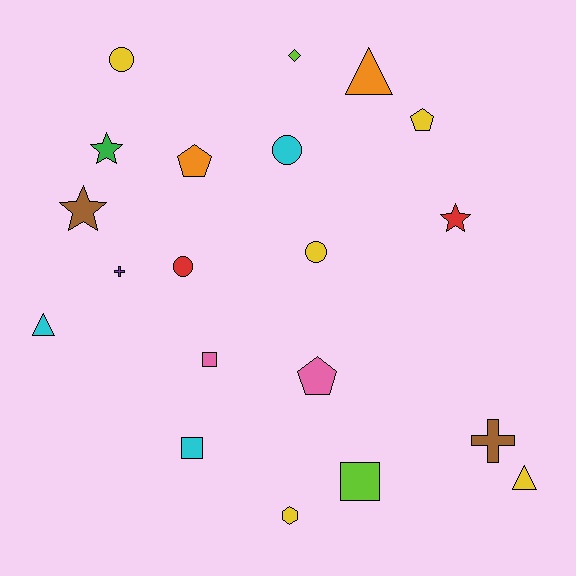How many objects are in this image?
There are 20 objects.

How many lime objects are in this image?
There are 2 lime objects.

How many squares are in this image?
There are 3 squares.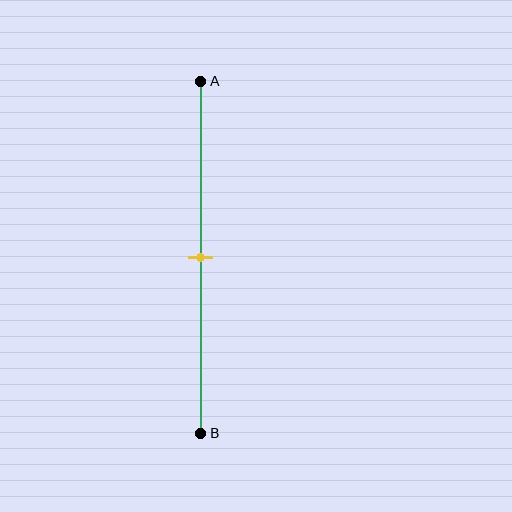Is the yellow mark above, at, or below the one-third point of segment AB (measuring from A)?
The yellow mark is below the one-third point of segment AB.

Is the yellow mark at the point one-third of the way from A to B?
No, the mark is at about 50% from A, not at the 33% one-third point.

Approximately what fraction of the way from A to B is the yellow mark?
The yellow mark is approximately 50% of the way from A to B.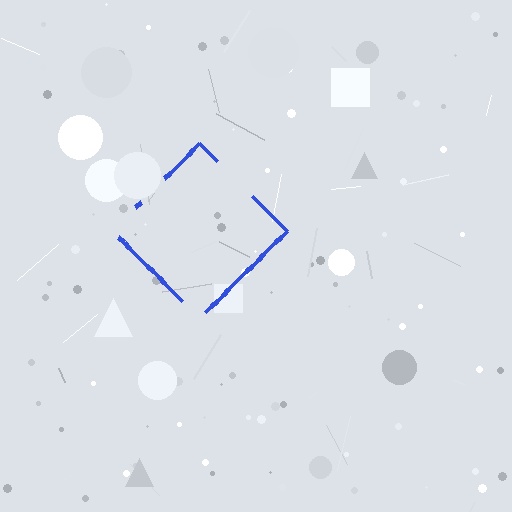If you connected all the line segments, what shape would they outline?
They would outline a diamond.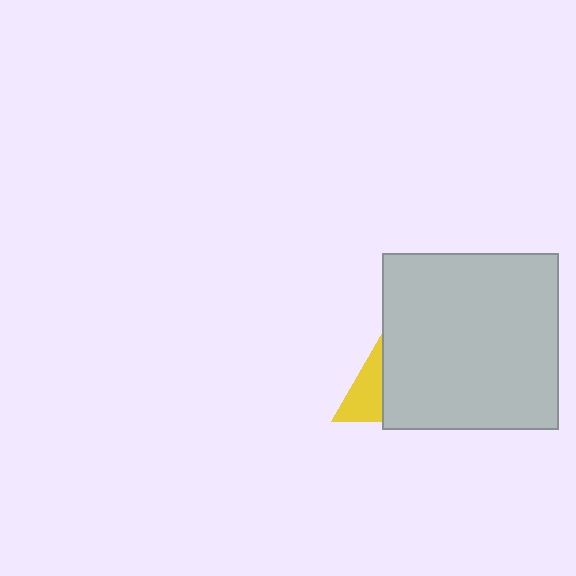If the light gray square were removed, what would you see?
You would see the complete yellow triangle.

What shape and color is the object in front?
The object in front is a light gray square.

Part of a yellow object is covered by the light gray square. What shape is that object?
It is a triangle.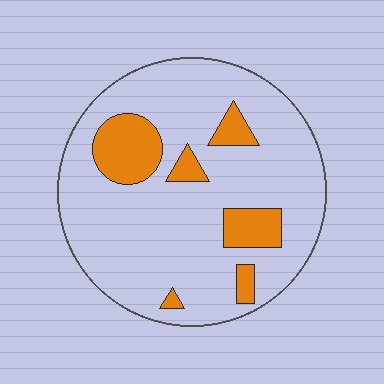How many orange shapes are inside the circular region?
6.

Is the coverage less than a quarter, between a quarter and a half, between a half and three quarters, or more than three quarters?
Less than a quarter.